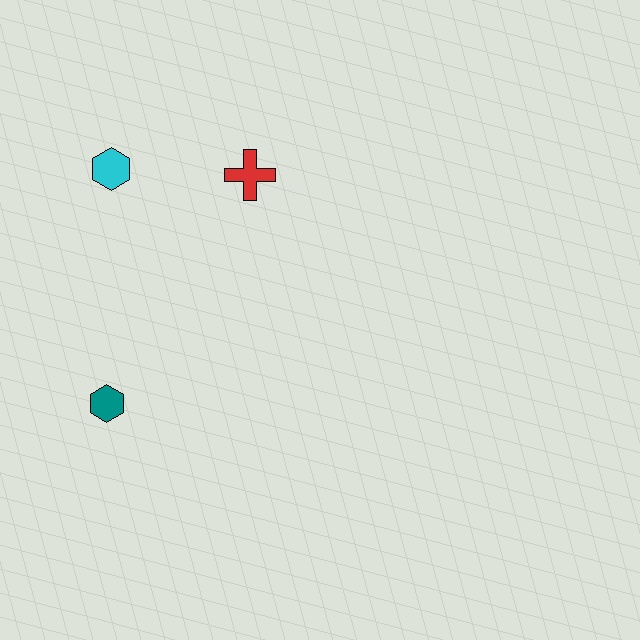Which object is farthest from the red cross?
The teal hexagon is farthest from the red cross.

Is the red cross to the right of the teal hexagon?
Yes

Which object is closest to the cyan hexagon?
The red cross is closest to the cyan hexagon.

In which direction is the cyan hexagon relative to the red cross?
The cyan hexagon is to the left of the red cross.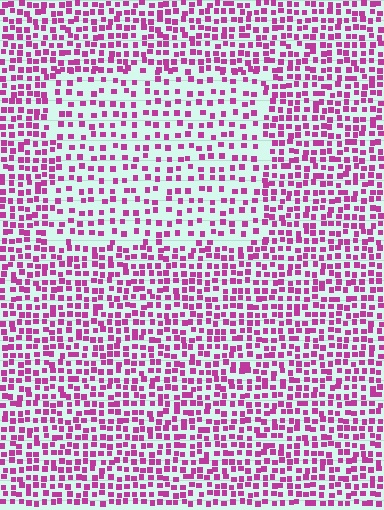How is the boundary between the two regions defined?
The boundary is defined by a change in element density (approximately 1.8x ratio). All elements are the same color, size, and shape.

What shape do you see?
I see a rectangle.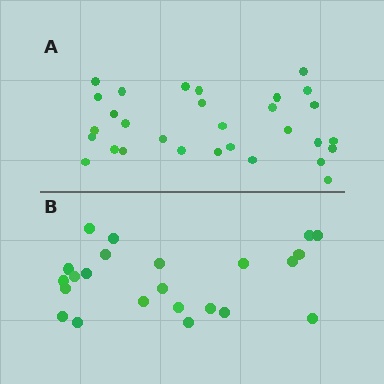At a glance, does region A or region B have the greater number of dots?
Region A (the top region) has more dots.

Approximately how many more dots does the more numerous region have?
Region A has roughly 8 or so more dots than region B.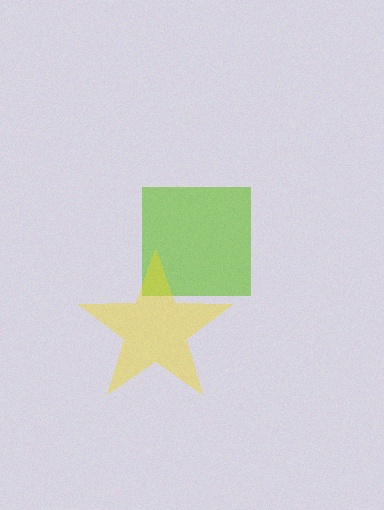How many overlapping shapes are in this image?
There are 2 overlapping shapes in the image.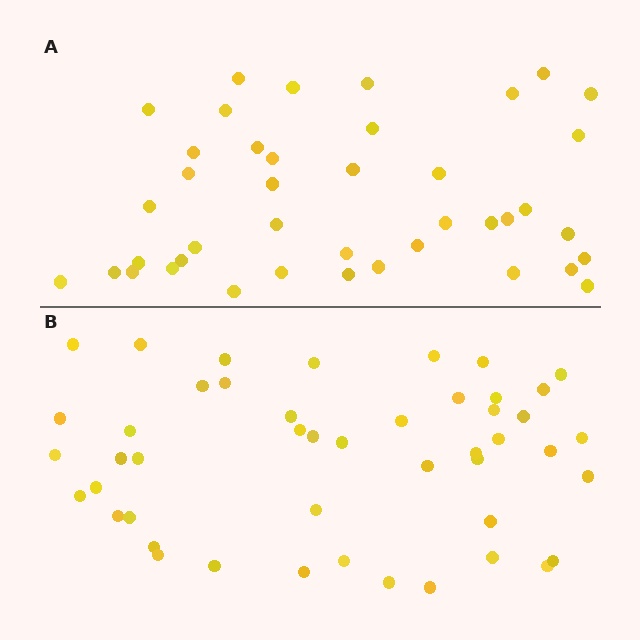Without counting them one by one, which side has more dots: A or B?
Region B (the bottom region) has more dots.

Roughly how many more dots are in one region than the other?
Region B has about 6 more dots than region A.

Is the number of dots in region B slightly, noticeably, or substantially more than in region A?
Region B has only slightly more — the two regions are fairly close. The ratio is roughly 1.1 to 1.